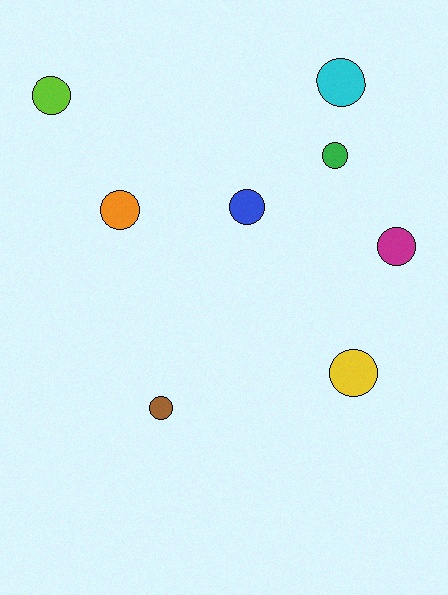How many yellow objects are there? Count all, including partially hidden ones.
There is 1 yellow object.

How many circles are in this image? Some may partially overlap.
There are 8 circles.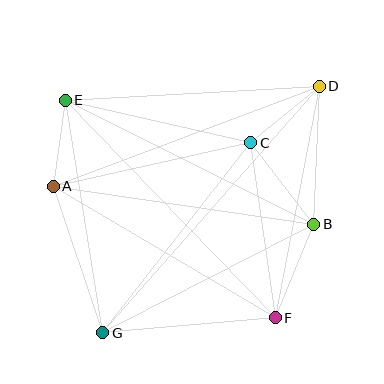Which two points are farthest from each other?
Points D and G are farthest from each other.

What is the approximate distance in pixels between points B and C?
The distance between B and C is approximately 103 pixels.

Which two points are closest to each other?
Points A and E are closest to each other.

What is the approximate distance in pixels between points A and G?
The distance between A and G is approximately 155 pixels.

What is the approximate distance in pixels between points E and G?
The distance between E and G is approximately 236 pixels.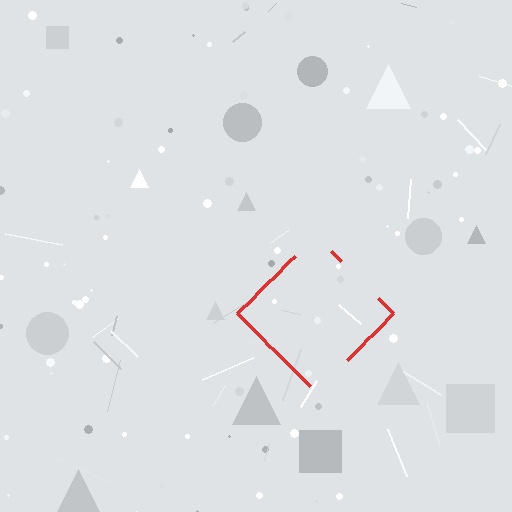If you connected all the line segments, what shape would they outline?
They would outline a diamond.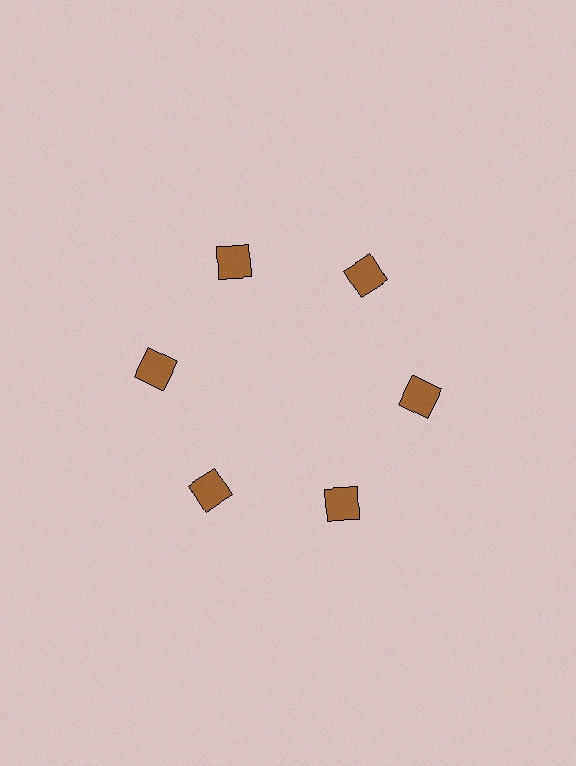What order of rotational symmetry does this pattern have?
This pattern has 6-fold rotational symmetry.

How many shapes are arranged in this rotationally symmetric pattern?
There are 6 shapes, arranged in 6 groups of 1.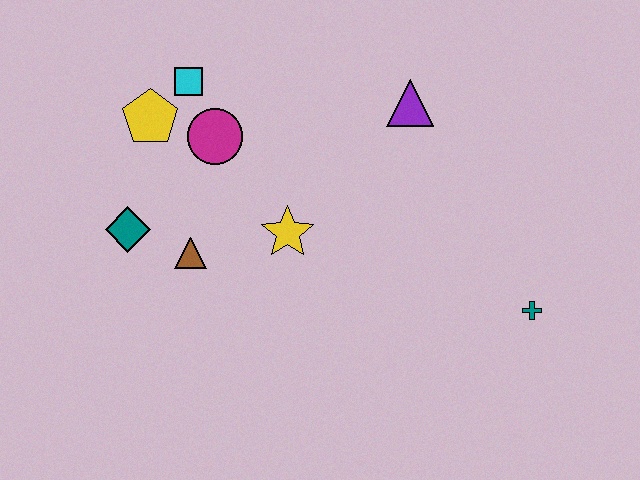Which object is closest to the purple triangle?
The yellow star is closest to the purple triangle.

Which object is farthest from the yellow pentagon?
The teal cross is farthest from the yellow pentagon.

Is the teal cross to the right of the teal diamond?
Yes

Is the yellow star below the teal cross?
No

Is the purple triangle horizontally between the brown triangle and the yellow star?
No